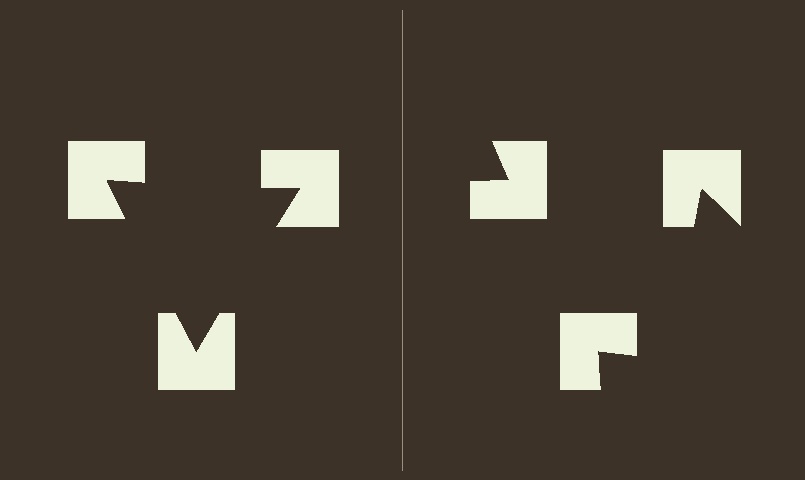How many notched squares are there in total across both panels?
6 — 3 on each side.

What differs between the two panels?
The notched squares are positioned identically on both sides; only the wedge orientations differ. On the left they align to a triangle; on the right they are misaligned.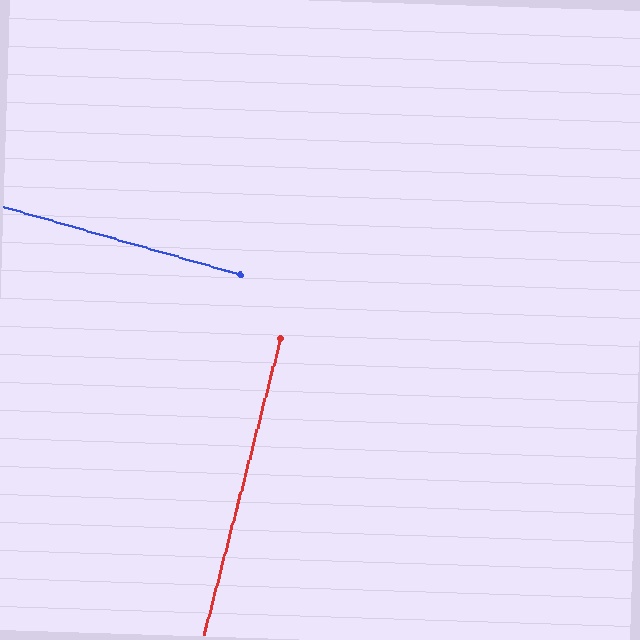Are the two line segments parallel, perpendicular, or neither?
Perpendicular — they meet at approximately 89°.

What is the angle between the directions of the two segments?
Approximately 89 degrees.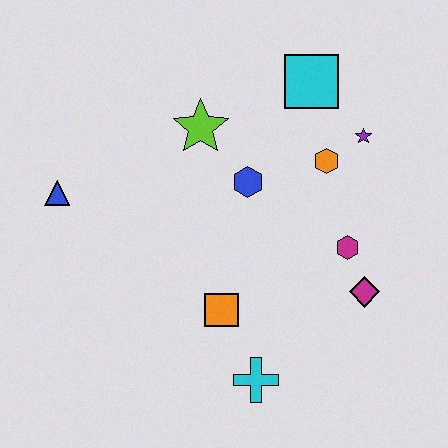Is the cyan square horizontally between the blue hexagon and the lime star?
No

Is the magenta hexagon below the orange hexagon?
Yes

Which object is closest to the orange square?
The cyan cross is closest to the orange square.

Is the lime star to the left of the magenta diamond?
Yes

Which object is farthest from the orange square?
The cyan square is farthest from the orange square.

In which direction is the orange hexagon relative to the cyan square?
The orange hexagon is below the cyan square.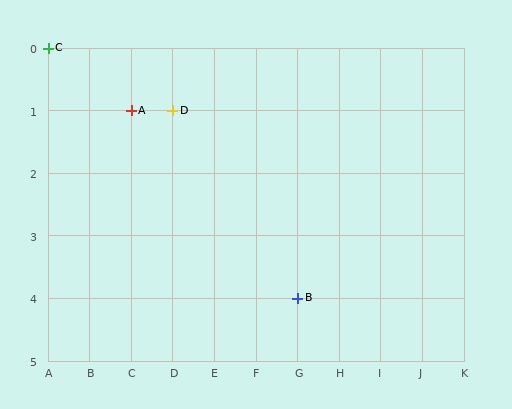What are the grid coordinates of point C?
Point C is at grid coordinates (A, 0).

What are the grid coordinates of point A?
Point A is at grid coordinates (C, 1).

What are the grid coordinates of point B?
Point B is at grid coordinates (G, 4).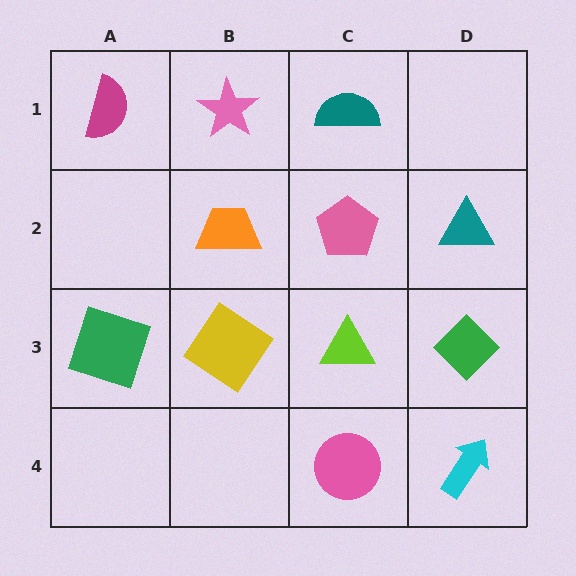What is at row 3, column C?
A lime triangle.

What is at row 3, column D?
A green diamond.